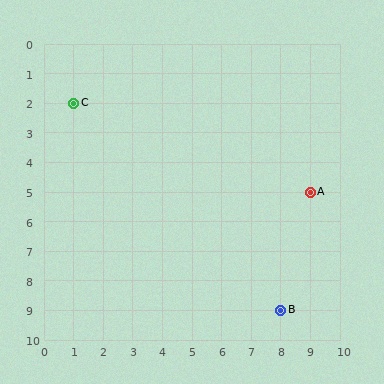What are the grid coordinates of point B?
Point B is at grid coordinates (8, 9).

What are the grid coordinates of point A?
Point A is at grid coordinates (9, 5).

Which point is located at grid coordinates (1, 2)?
Point C is at (1, 2).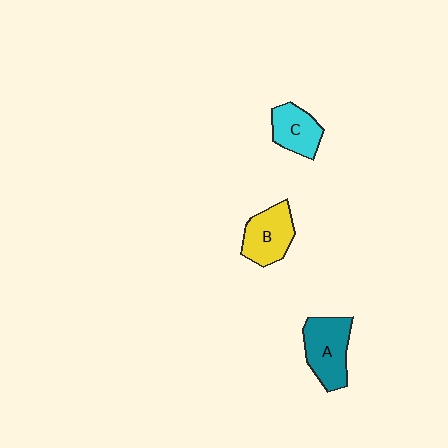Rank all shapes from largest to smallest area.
From largest to smallest: A (teal), B (yellow), C (cyan).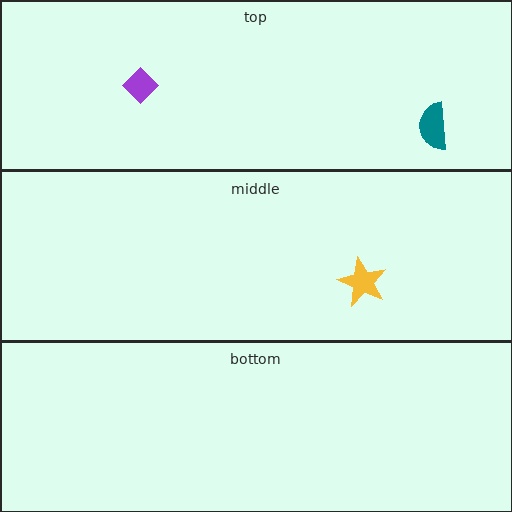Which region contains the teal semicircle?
The top region.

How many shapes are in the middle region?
1.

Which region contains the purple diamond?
The top region.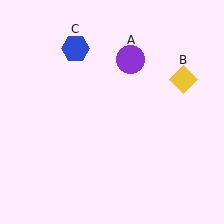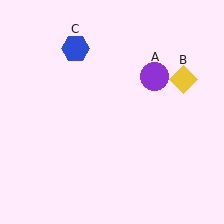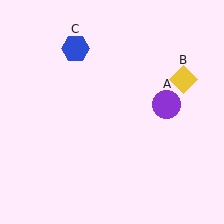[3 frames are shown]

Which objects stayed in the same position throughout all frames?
Yellow diamond (object B) and blue hexagon (object C) remained stationary.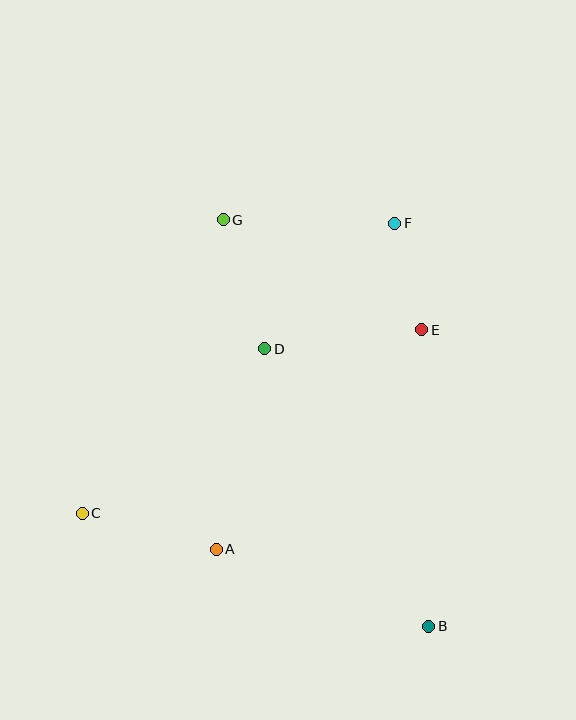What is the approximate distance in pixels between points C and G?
The distance between C and G is approximately 325 pixels.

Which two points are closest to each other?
Points E and F are closest to each other.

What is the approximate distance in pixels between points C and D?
The distance between C and D is approximately 245 pixels.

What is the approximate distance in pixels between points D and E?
The distance between D and E is approximately 158 pixels.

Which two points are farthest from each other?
Points B and G are farthest from each other.